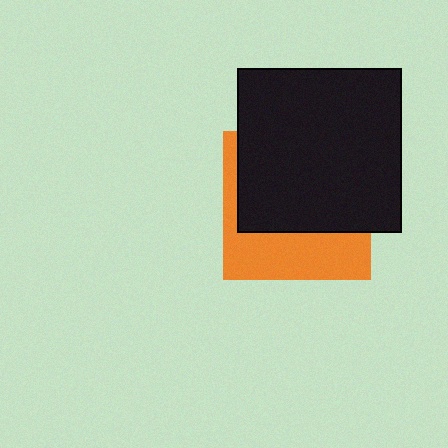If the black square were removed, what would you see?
You would see the complete orange square.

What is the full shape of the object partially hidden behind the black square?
The partially hidden object is an orange square.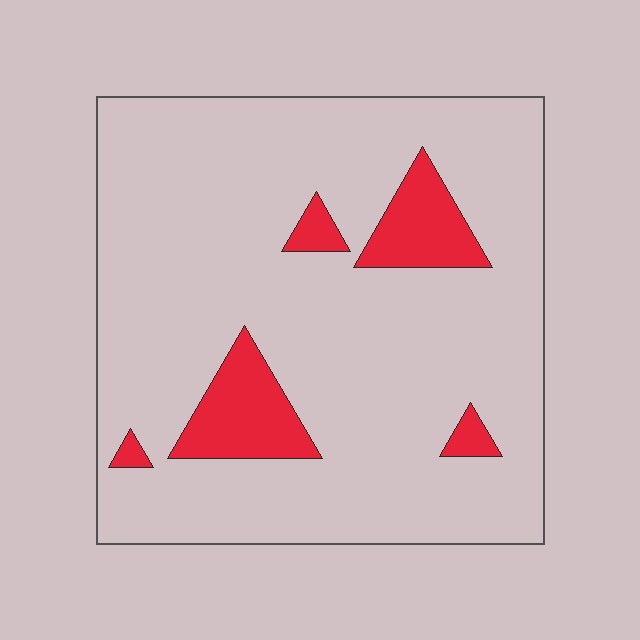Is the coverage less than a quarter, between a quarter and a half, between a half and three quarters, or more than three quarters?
Less than a quarter.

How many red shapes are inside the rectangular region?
5.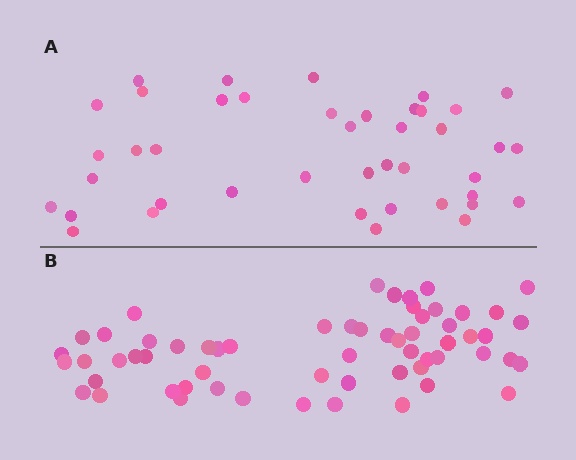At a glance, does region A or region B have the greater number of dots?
Region B (the bottom region) has more dots.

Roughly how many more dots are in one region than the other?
Region B has approximately 20 more dots than region A.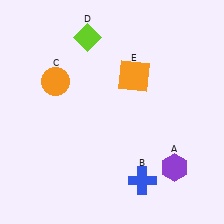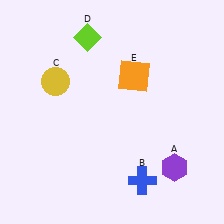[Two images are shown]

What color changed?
The circle (C) changed from orange in Image 1 to yellow in Image 2.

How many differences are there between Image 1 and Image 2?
There is 1 difference between the two images.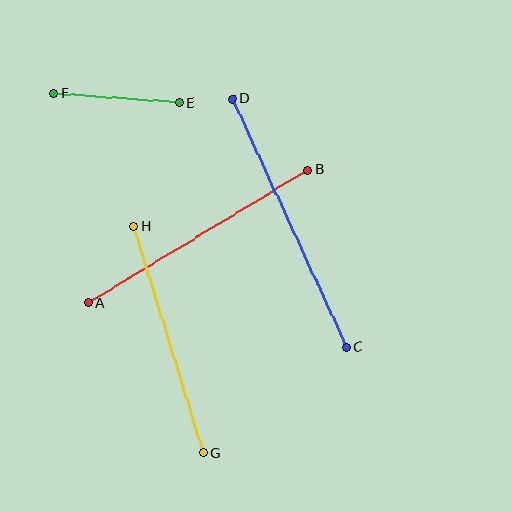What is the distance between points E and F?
The distance is approximately 126 pixels.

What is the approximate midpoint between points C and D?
The midpoint is at approximately (289, 223) pixels.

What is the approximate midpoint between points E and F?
The midpoint is at approximately (117, 98) pixels.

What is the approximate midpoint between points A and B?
The midpoint is at approximately (198, 237) pixels.